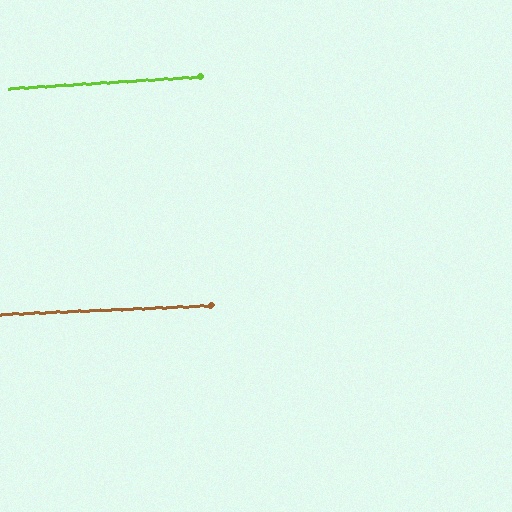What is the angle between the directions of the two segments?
Approximately 1 degree.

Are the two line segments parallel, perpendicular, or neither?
Parallel — their directions differ by only 1.4°.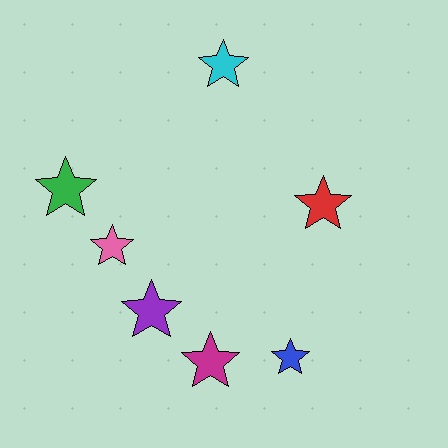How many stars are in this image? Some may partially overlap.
There are 7 stars.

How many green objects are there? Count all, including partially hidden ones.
There is 1 green object.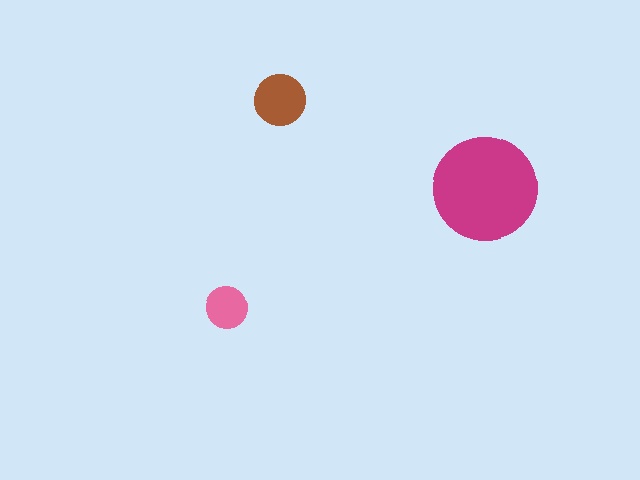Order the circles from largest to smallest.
the magenta one, the brown one, the pink one.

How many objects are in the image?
There are 3 objects in the image.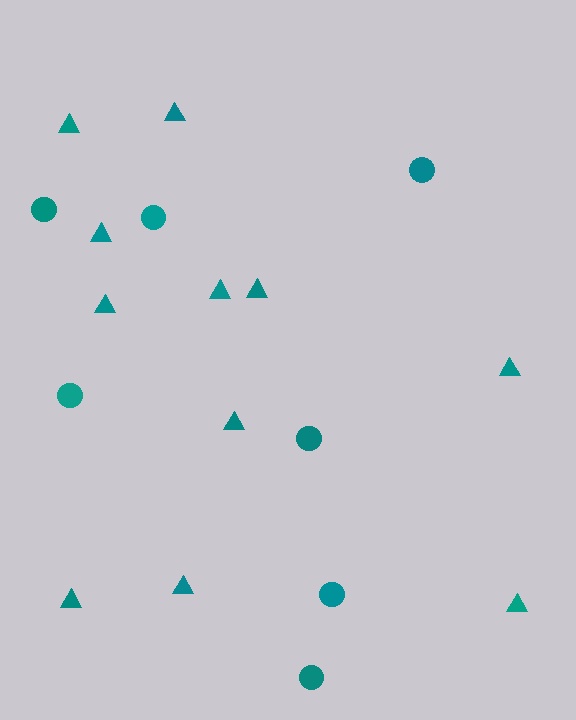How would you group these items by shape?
There are 2 groups: one group of circles (7) and one group of triangles (11).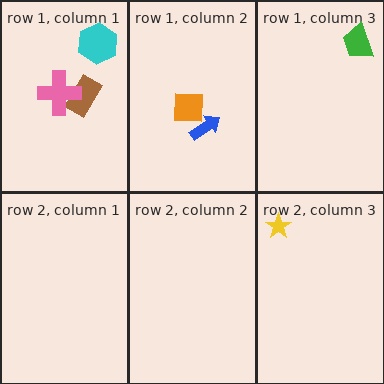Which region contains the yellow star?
The row 2, column 3 region.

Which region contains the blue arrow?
The row 1, column 2 region.